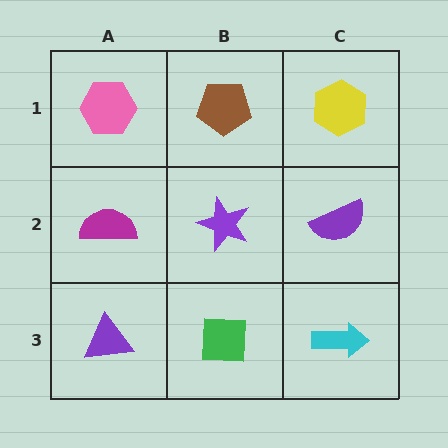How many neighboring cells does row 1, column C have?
2.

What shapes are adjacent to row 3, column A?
A magenta semicircle (row 2, column A), a green square (row 3, column B).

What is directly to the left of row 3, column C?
A green square.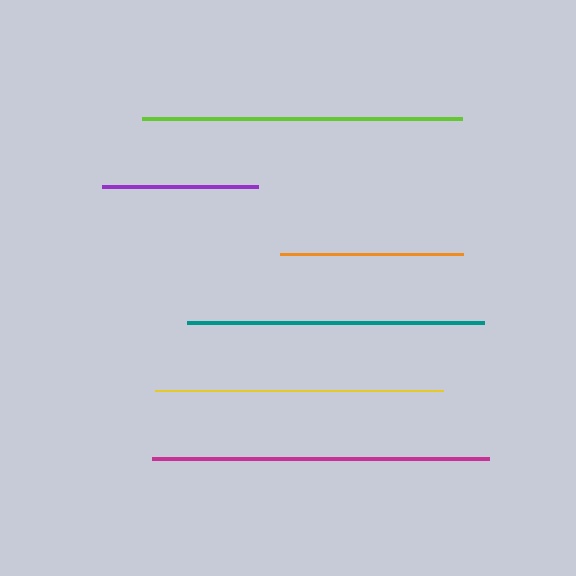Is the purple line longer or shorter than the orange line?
The orange line is longer than the purple line.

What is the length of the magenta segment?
The magenta segment is approximately 337 pixels long.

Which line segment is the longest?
The magenta line is the longest at approximately 337 pixels.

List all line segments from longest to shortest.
From longest to shortest: magenta, lime, teal, yellow, orange, purple.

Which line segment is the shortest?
The purple line is the shortest at approximately 156 pixels.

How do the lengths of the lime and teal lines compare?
The lime and teal lines are approximately the same length.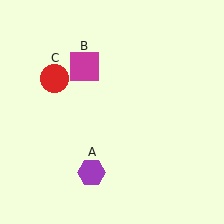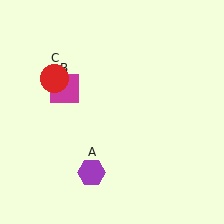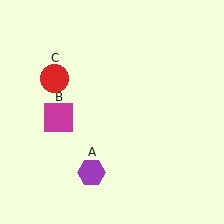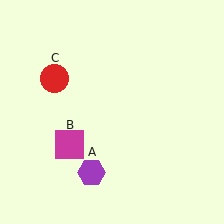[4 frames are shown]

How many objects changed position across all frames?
1 object changed position: magenta square (object B).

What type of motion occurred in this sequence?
The magenta square (object B) rotated counterclockwise around the center of the scene.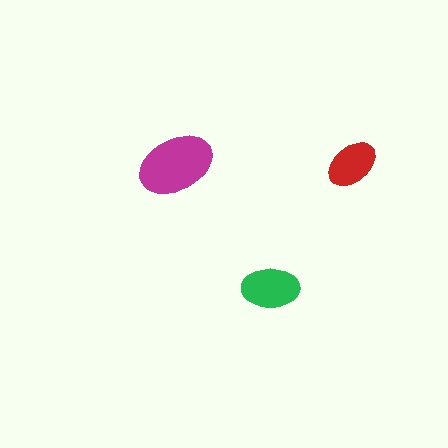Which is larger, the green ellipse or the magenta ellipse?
The magenta one.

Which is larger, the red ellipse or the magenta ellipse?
The magenta one.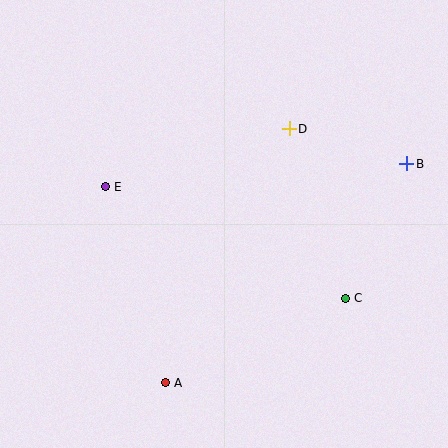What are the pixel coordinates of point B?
Point B is at (407, 164).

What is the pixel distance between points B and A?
The distance between B and A is 326 pixels.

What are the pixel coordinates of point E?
Point E is at (105, 187).